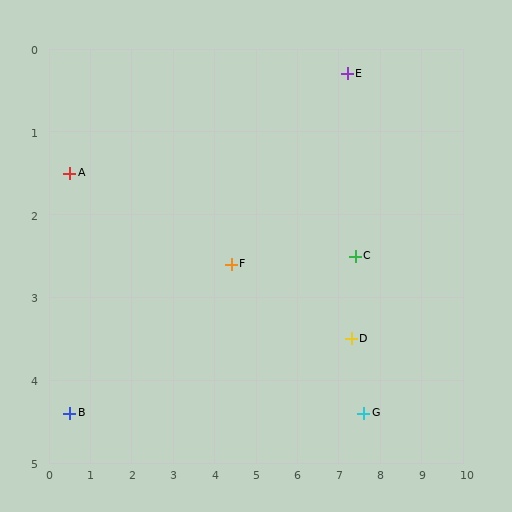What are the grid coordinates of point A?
Point A is at approximately (0.5, 1.5).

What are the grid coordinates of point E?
Point E is at approximately (7.2, 0.3).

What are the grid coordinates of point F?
Point F is at approximately (4.4, 2.6).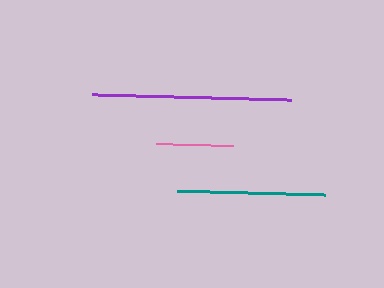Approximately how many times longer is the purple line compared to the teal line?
The purple line is approximately 1.3 times the length of the teal line.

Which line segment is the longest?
The purple line is the longest at approximately 199 pixels.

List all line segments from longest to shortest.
From longest to shortest: purple, teal, pink.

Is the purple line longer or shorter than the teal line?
The purple line is longer than the teal line.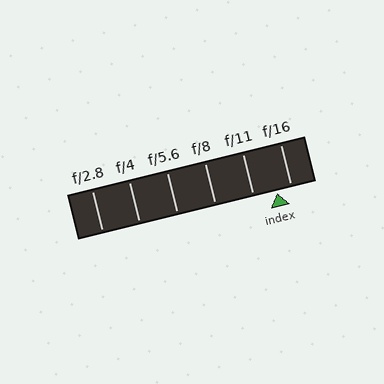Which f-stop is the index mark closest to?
The index mark is closest to f/16.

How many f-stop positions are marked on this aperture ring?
There are 6 f-stop positions marked.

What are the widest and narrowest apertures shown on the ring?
The widest aperture shown is f/2.8 and the narrowest is f/16.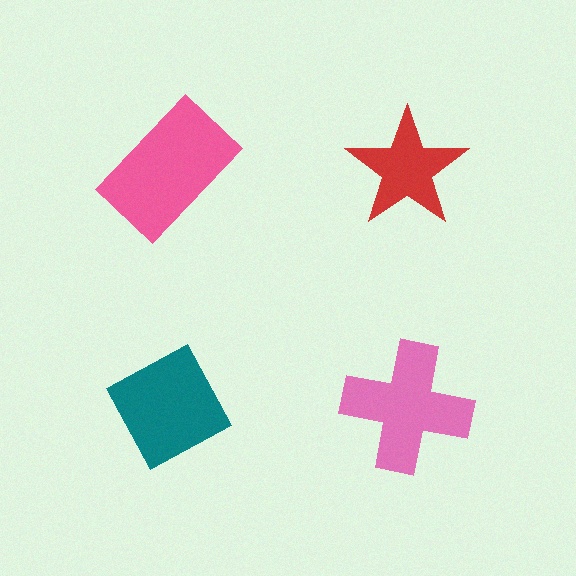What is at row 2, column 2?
A pink cross.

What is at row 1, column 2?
A red star.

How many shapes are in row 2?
2 shapes.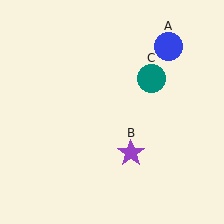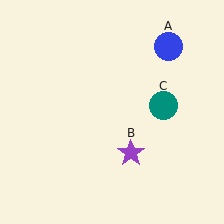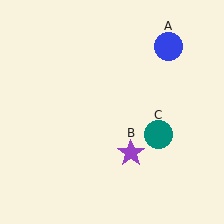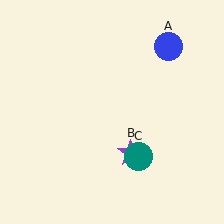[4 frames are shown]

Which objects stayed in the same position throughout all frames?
Blue circle (object A) and purple star (object B) remained stationary.